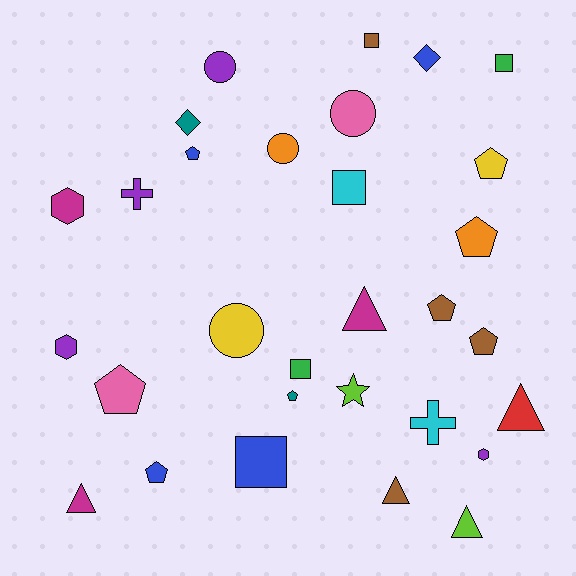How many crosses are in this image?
There are 2 crosses.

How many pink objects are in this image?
There are 2 pink objects.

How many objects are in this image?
There are 30 objects.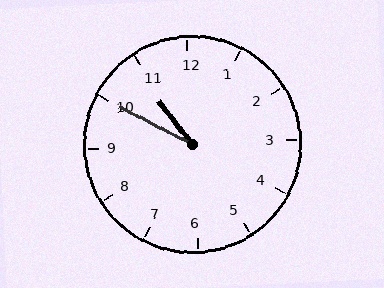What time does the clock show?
10:50.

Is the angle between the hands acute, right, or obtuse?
It is acute.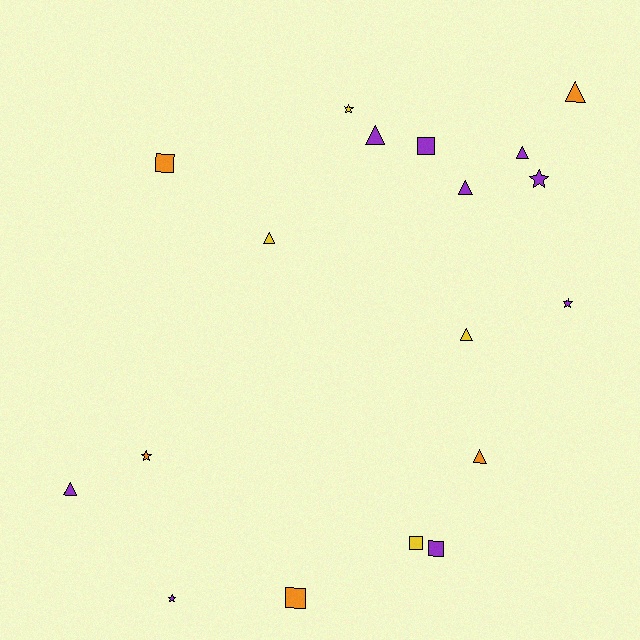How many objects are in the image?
There are 18 objects.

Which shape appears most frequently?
Triangle, with 8 objects.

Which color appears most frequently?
Purple, with 9 objects.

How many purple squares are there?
There are 2 purple squares.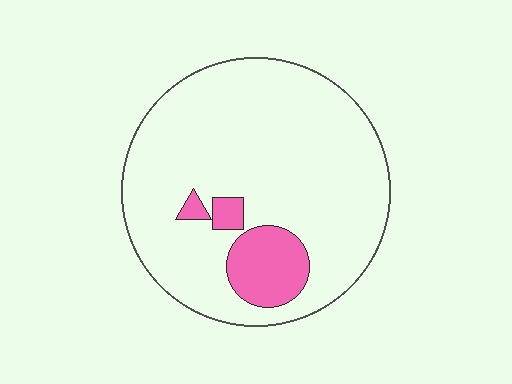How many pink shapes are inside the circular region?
3.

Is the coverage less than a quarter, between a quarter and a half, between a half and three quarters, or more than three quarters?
Less than a quarter.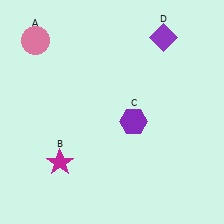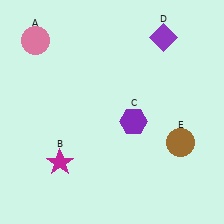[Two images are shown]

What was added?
A brown circle (E) was added in Image 2.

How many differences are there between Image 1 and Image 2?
There is 1 difference between the two images.